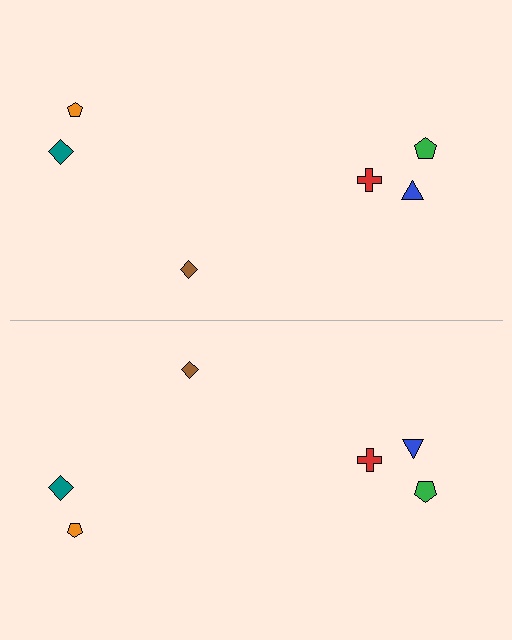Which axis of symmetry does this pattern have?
The pattern has a horizontal axis of symmetry running through the center of the image.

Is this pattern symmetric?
Yes, this pattern has bilateral (reflection) symmetry.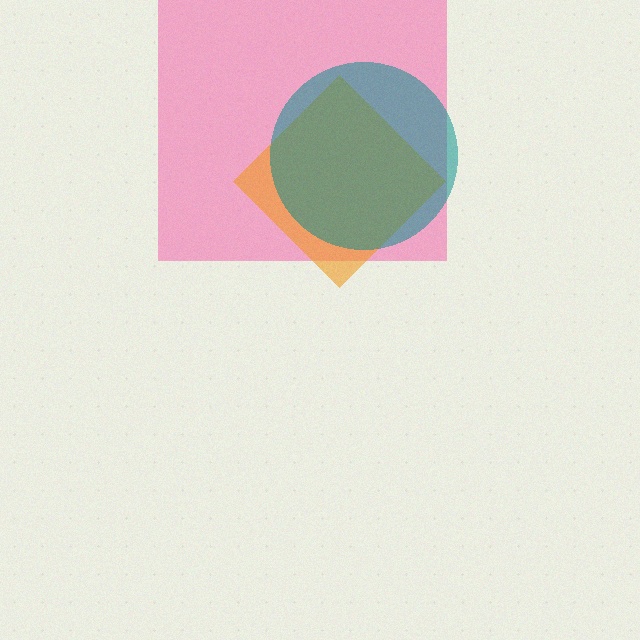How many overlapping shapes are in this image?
There are 3 overlapping shapes in the image.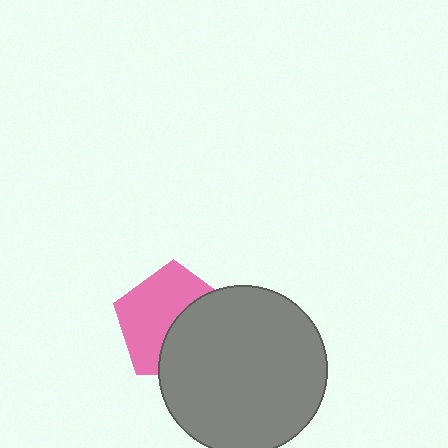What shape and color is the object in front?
The object in front is a gray circle.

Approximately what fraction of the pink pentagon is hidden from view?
Roughly 44% of the pink pentagon is hidden behind the gray circle.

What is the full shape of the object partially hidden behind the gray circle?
The partially hidden object is a pink pentagon.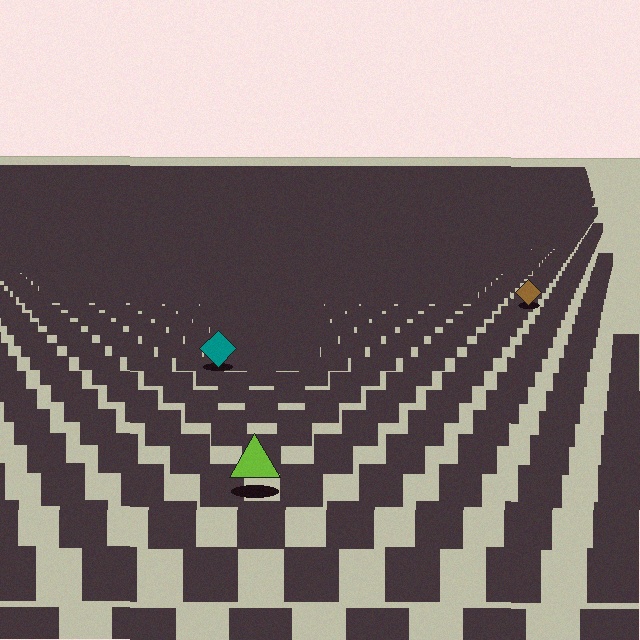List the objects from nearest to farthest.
From nearest to farthest: the lime triangle, the teal diamond, the brown diamond.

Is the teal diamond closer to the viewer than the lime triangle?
No. The lime triangle is closer — you can tell from the texture gradient: the ground texture is coarser near it.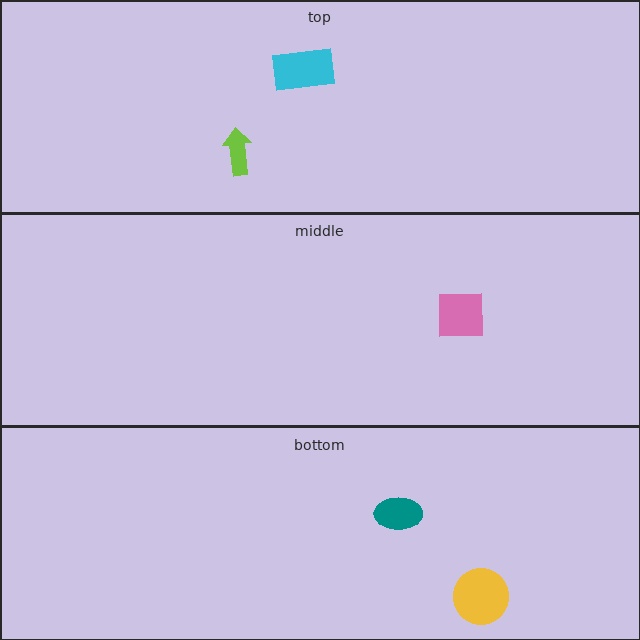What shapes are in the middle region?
The pink square.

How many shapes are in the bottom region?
2.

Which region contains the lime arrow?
The top region.